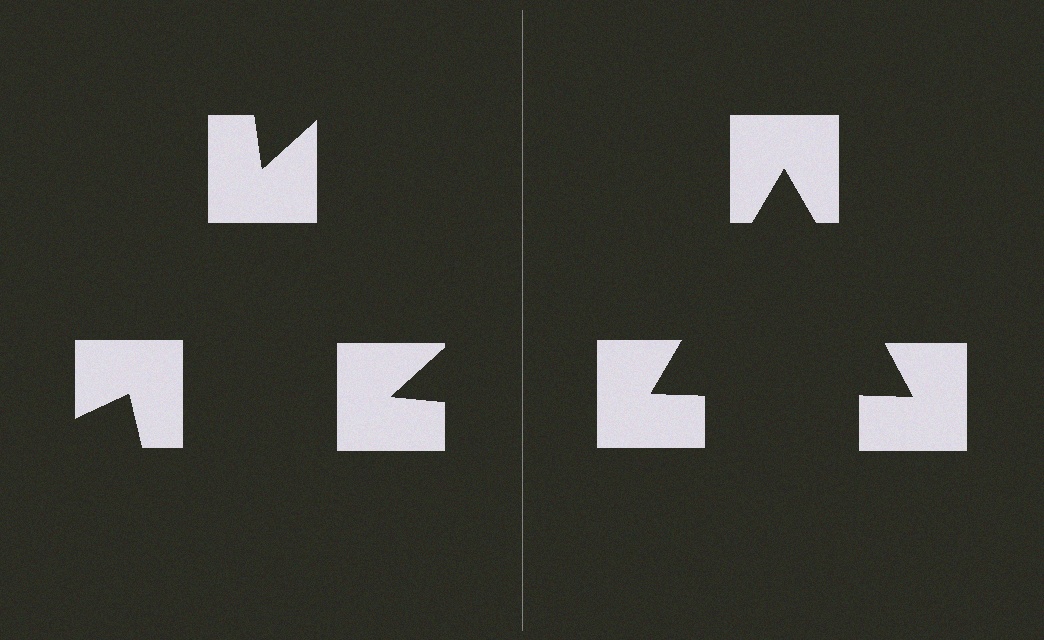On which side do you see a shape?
An illusory triangle appears on the right side. On the left side the wedge cuts are rotated, so no coherent shape forms.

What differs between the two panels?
The notched squares are positioned identically on both sides; only the wedge orientations differ. On the right they align to a triangle; on the left they are misaligned.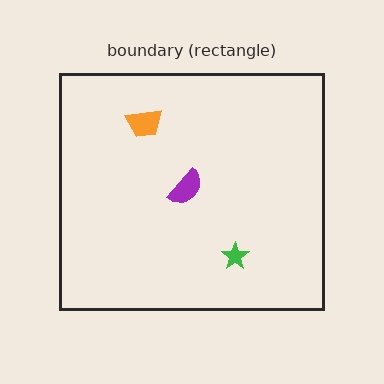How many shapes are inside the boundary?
3 inside, 0 outside.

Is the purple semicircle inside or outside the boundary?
Inside.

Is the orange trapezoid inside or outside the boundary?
Inside.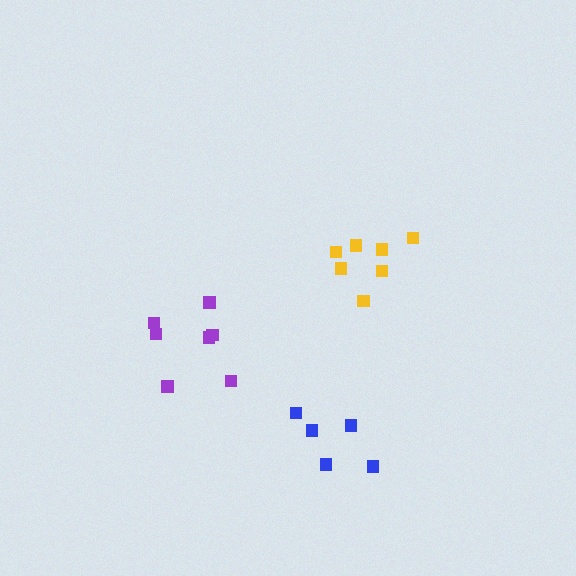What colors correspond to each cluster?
The clusters are colored: yellow, blue, purple.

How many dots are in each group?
Group 1: 7 dots, Group 2: 5 dots, Group 3: 7 dots (19 total).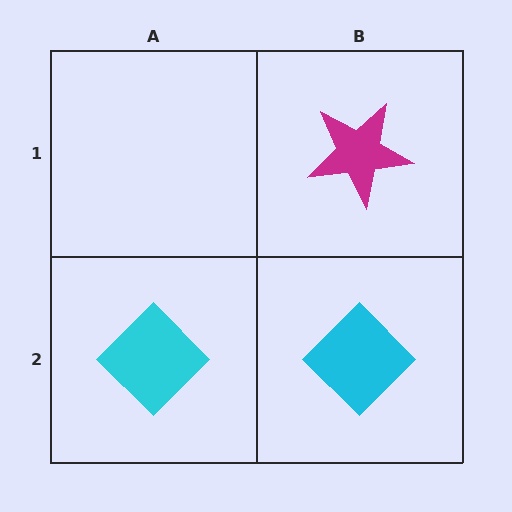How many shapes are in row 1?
1 shape.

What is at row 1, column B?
A magenta star.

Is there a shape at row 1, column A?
No, that cell is empty.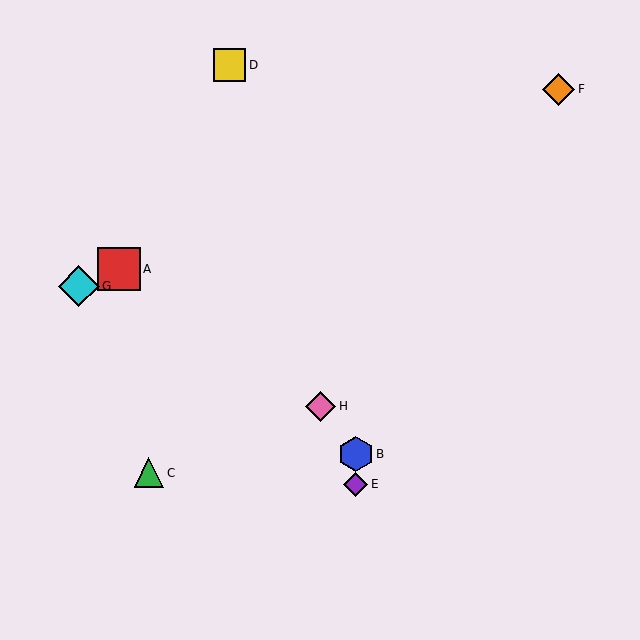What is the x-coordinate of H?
Object H is at x≈320.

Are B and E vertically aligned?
Yes, both are at x≈356.